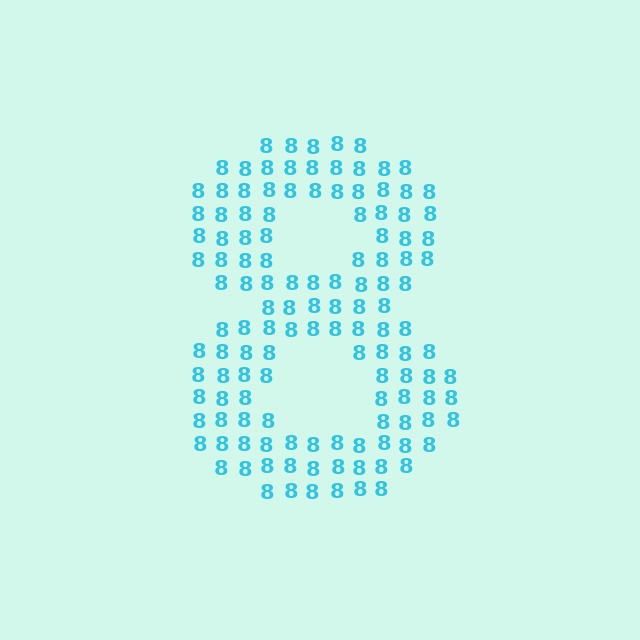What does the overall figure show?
The overall figure shows the digit 8.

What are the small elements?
The small elements are digit 8's.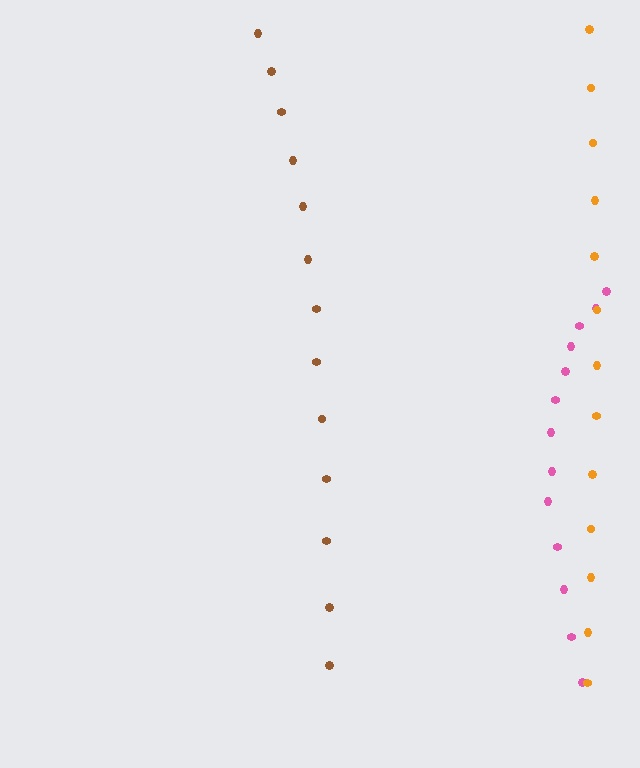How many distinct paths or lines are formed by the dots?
There are 3 distinct paths.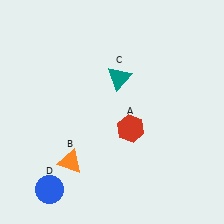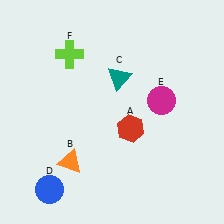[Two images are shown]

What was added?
A magenta circle (E), a lime cross (F) were added in Image 2.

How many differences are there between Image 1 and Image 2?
There are 2 differences between the two images.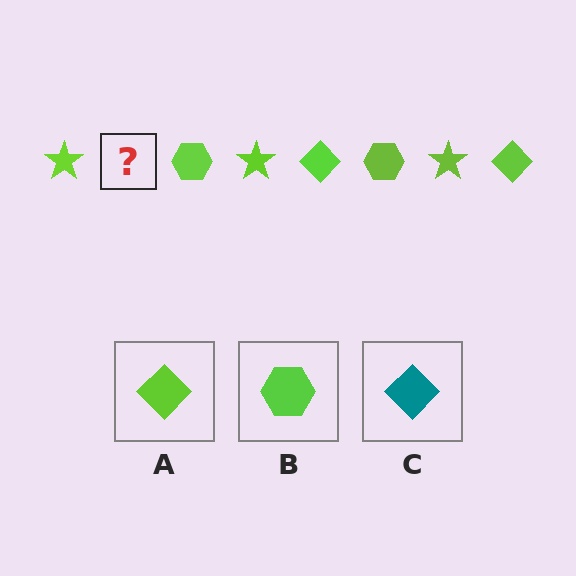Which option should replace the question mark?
Option A.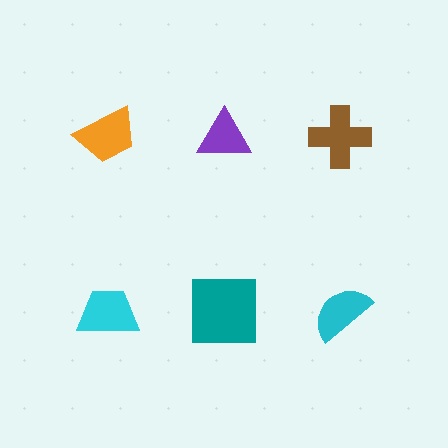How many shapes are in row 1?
3 shapes.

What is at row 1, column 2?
A purple triangle.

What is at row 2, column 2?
A teal square.